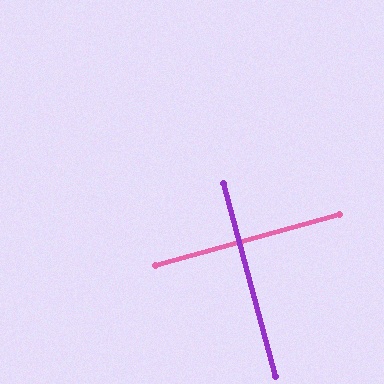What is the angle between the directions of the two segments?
Approximately 90 degrees.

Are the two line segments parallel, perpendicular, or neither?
Perpendicular — they meet at approximately 90°.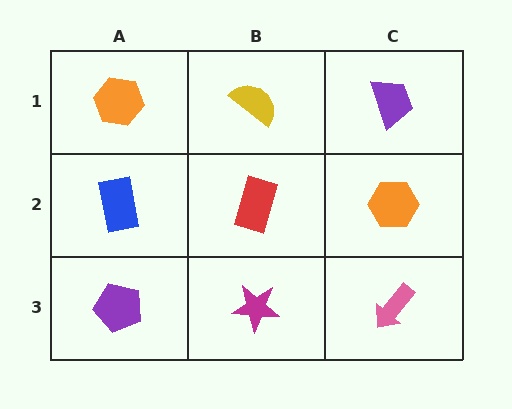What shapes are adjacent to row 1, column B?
A red rectangle (row 2, column B), an orange hexagon (row 1, column A), a purple trapezoid (row 1, column C).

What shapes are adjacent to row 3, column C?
An orange hexagon (row 2, column C), a magenta star (row 3, column B).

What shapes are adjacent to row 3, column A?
A blue rectangle (row 2, column A), a magenta star (row 3, column B).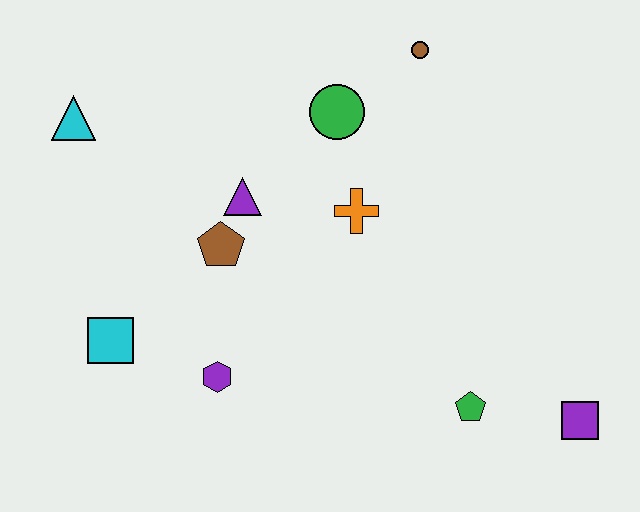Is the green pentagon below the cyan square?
Yes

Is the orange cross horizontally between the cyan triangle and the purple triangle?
No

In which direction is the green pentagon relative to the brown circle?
The green pentagon is below the brown circle.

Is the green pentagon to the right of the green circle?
Yes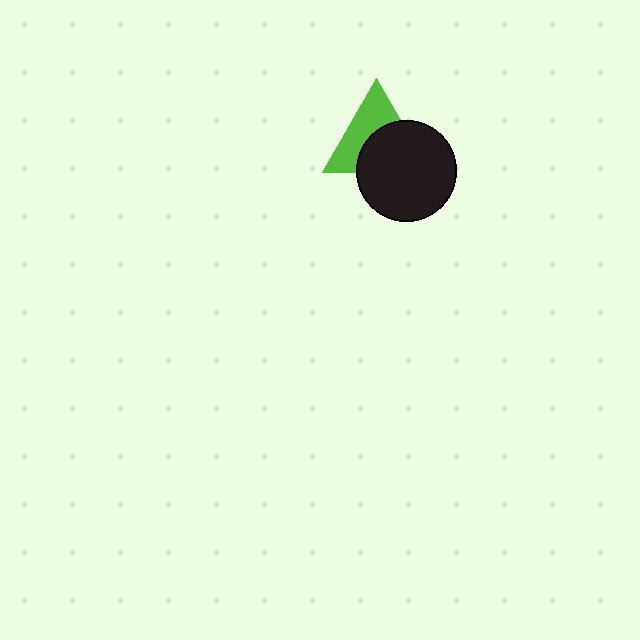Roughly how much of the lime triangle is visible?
About half of it is visible (roughly 49%).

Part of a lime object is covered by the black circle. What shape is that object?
It is a triangle.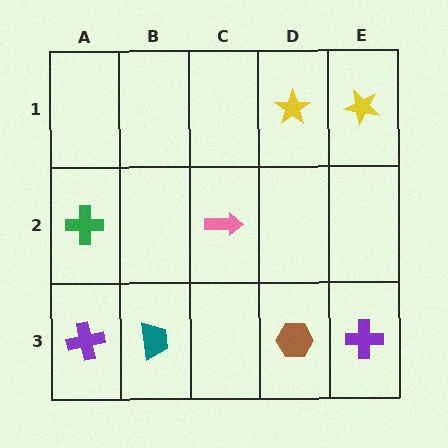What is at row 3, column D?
A brown hexagon.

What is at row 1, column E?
A yellow star.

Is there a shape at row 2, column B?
No, that cell is empty.